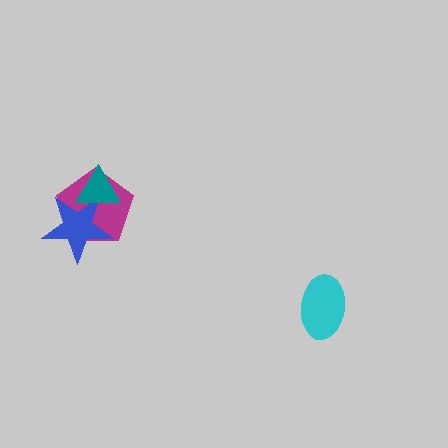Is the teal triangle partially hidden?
No, no other shape covers it.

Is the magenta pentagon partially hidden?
Yes, it is partially covered by another shape.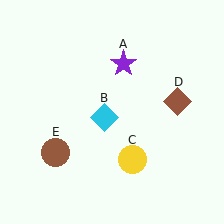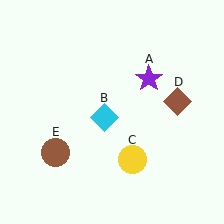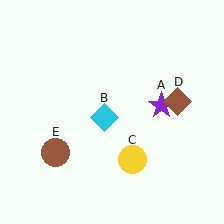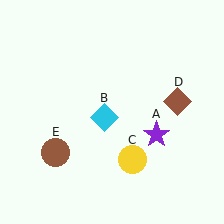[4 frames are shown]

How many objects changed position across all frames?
1 object changed position: purple star (object A).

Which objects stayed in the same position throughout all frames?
Cyan diamond (object B) and yellow circle (object C) and brown diamond (object D) and brown circle (object E) remained stationary.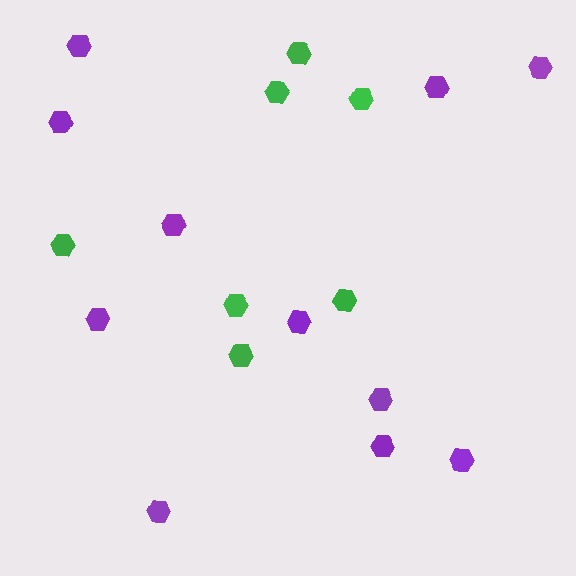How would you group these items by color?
There are 2 groups: one group of purple hexagons (11) and one group of green hexagons (7).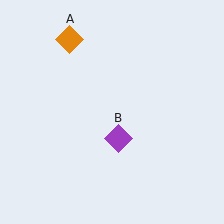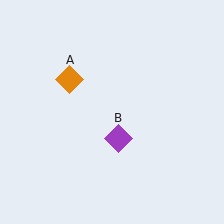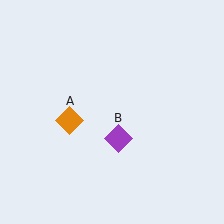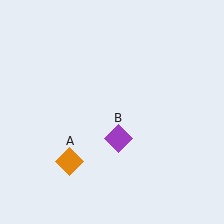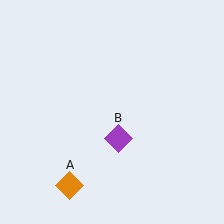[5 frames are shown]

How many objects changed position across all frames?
1 object changed position: orange diamond (object A).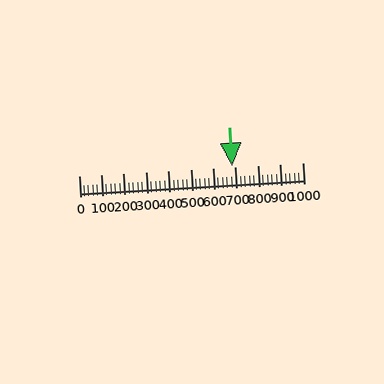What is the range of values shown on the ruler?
The ruler shows values from 0 to 1000.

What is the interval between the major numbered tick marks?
The major tick marks are spaced 100 units apart.